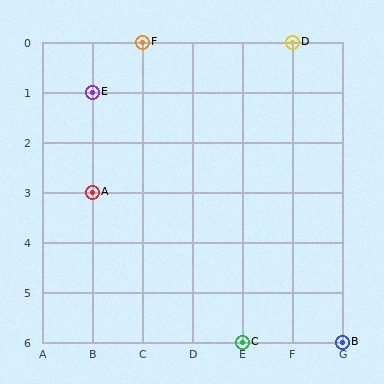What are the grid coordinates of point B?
Point B is at grid coordinates (G, 6).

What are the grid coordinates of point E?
Point E is at grid coordinates (B, 1).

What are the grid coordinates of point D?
Point D is at grid coordinates (F, 0).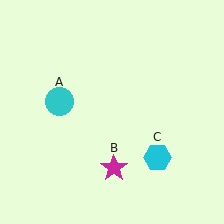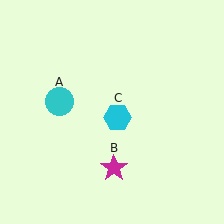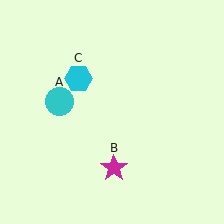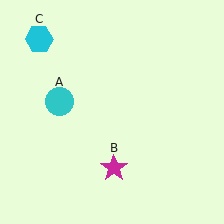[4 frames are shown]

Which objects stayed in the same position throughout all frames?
Cyan circle (object A) and magenta star (object B) remained stationary.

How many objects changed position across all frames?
1 object changed position: cyan hexagon (object C).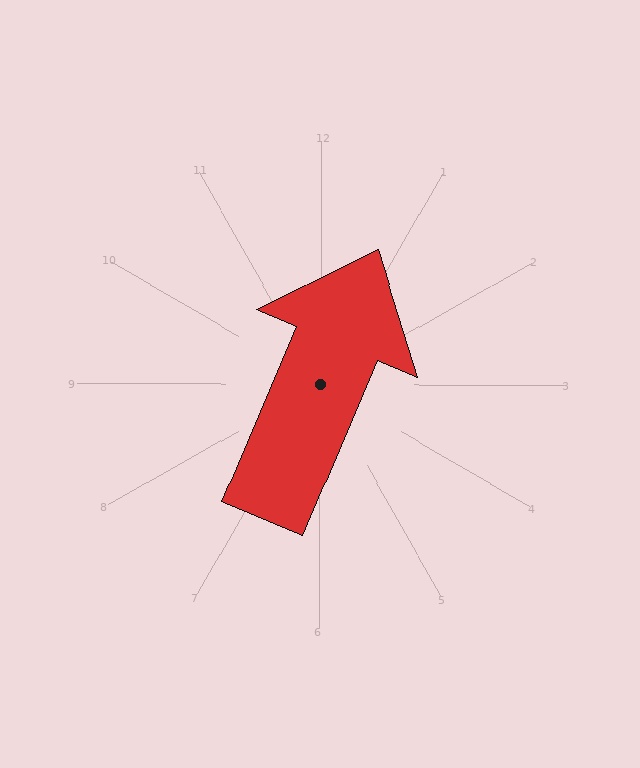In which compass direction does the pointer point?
Northeast.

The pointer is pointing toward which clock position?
Roughly 1 o'clock.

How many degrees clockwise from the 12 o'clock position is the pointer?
Approximately 23 degrees.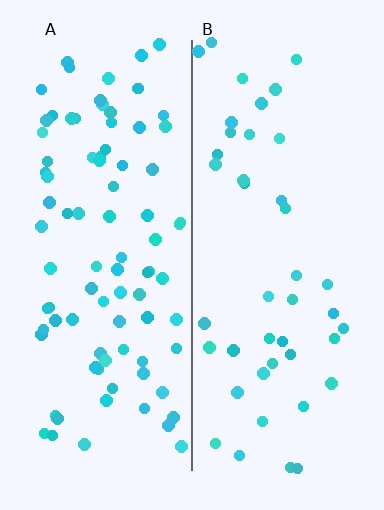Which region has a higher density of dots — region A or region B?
A (the left).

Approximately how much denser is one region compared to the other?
Approximately 2.0× — region A over region B.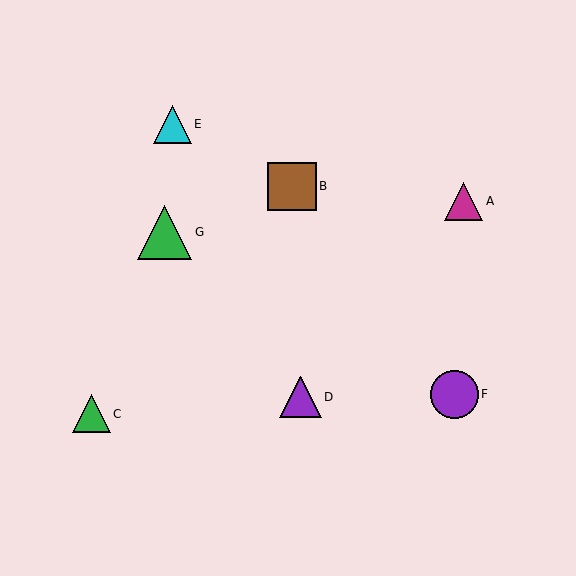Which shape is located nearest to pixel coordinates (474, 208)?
The magenta triangle (labeled A) at (464, 201) is nearest to that location.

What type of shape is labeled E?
Shape E is a cyan triangle.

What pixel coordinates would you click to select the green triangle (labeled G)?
Click at (165, 232) to select the green triangle G.